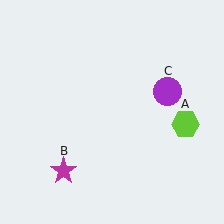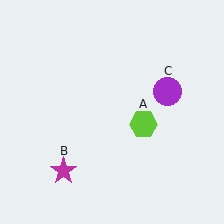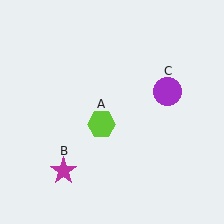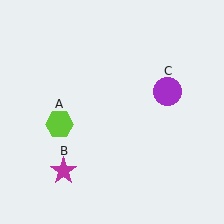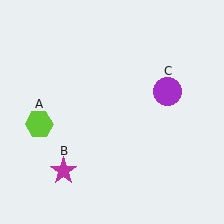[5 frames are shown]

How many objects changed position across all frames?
1 object changed position: lime hexagon (object A).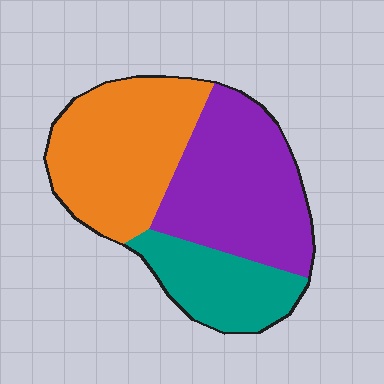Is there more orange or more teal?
Orange.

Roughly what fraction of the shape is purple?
Purple covers 40% of the shape.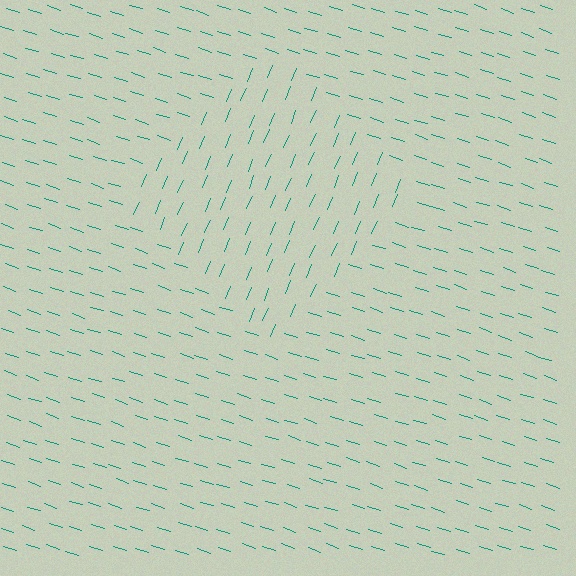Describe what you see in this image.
The image is filled with small teal line segments. A diamond region in the image has lines oriented differently from the surrounding lines, creating a visible texture boundary.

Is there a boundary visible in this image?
Yes, there is a texture boundary formed by a change in line orientation.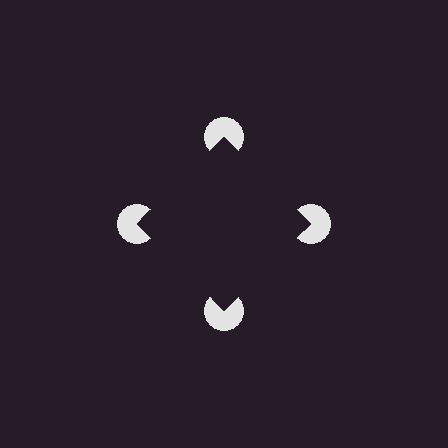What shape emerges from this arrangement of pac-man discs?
An illusory square — its edges are inferred from the aligned wedge cuts in the pac-man discs, not physically drawn.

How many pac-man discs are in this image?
There are 4 — one at each vertex of the illusory square.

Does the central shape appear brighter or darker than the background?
It typically appears slightly darker than the background, even though no actual brightness change is drawn.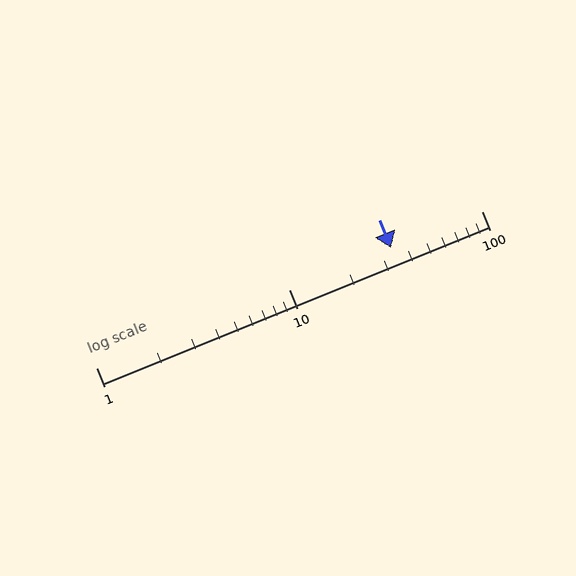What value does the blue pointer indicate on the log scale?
The pointer indicates approximately 34.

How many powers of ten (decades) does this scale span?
The scale spans 2 decades, from 1 to 100.